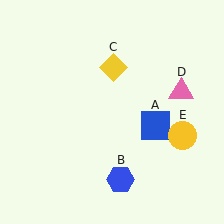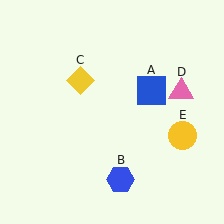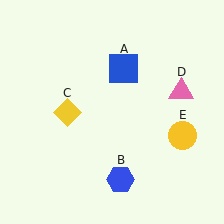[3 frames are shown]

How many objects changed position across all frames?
2 objects changed position: blue square (object A), yellow diamond (object C).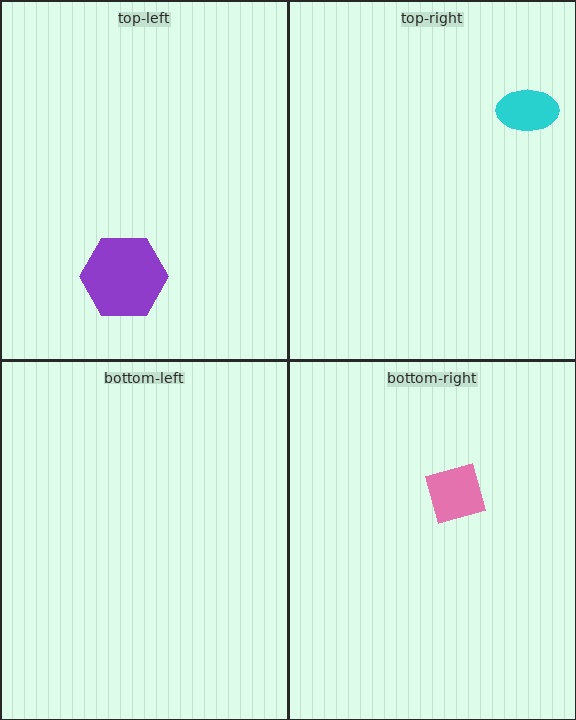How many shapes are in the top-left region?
1.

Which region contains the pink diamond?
The bottom-right region.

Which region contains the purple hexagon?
The top-left region.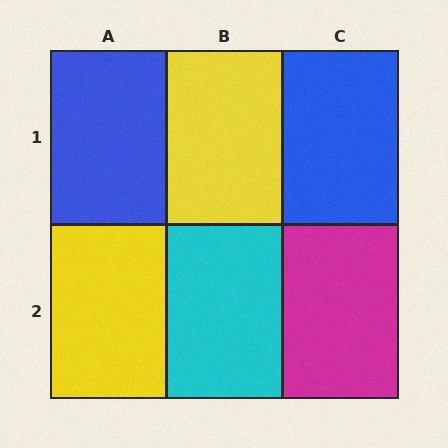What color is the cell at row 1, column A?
Blue.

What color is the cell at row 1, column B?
Yellow.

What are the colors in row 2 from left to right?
Yellow, cyan, magenta.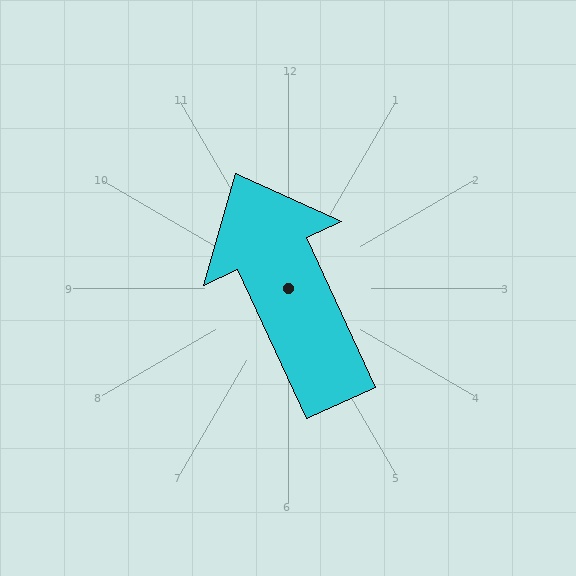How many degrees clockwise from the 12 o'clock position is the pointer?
Approximately 335 degrees.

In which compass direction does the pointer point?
Northwest.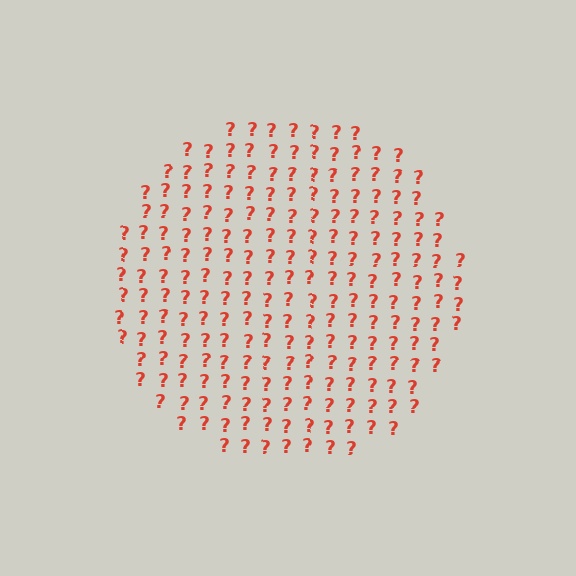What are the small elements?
The small elements are question marks.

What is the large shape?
The large shape is a circle.